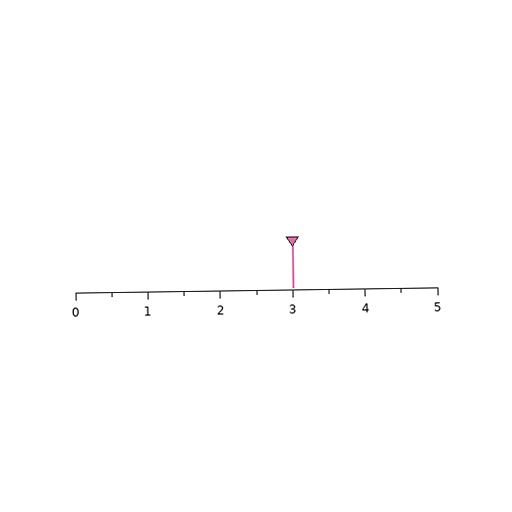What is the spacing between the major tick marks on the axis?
The major ticks are spaced 1 apart.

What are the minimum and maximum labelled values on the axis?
The axis runs from 0 to 5.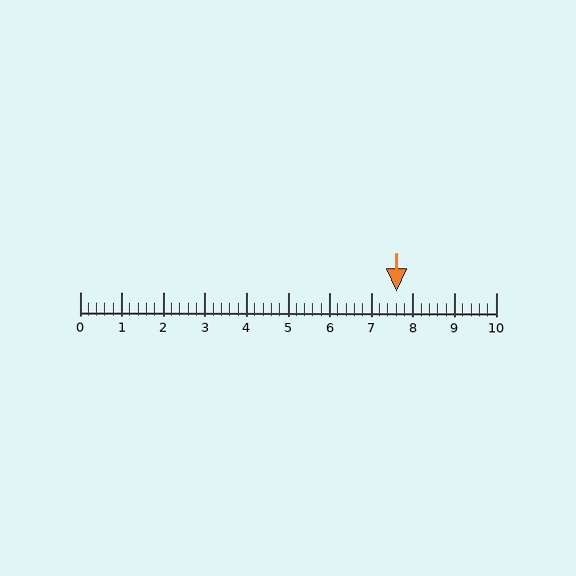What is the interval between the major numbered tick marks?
The major tick marks are spaced 1 units apart.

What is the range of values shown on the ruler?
The ruler shows values from 0 to 10.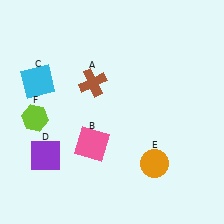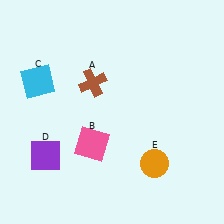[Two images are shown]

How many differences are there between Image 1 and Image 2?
There is 1 difference between the two images.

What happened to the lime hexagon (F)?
The lime hexagon (F) was removed in Image 2. It was in the bottom-left area of Image 1.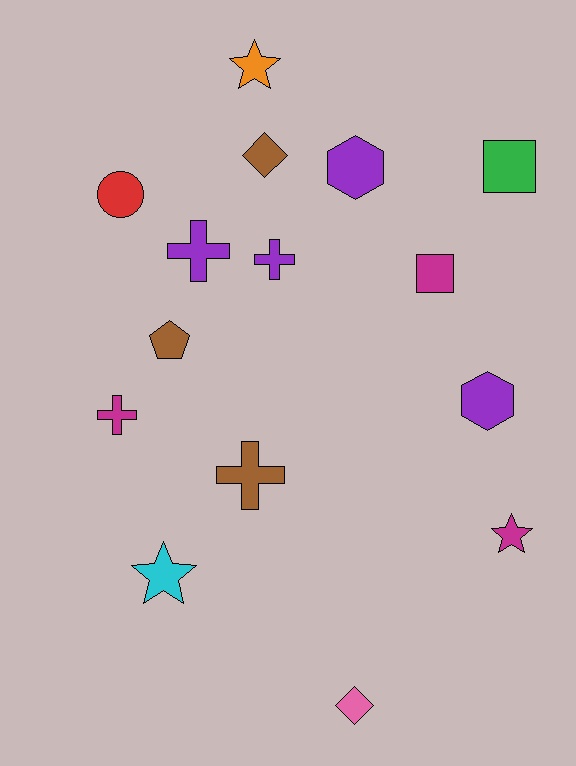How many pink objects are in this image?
There is 1 pink object.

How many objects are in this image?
There are 15 objects.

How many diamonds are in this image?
There are 2 diamonds.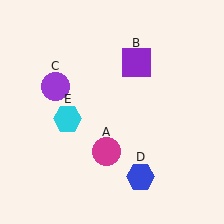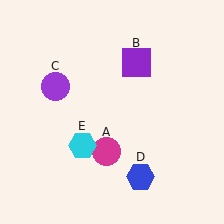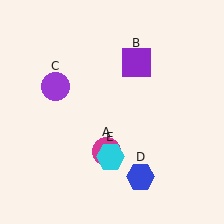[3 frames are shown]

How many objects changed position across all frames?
1 object changed position: cyan hexagon (object E).